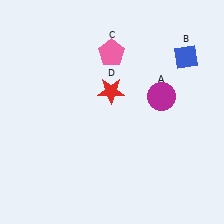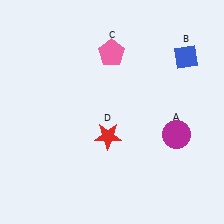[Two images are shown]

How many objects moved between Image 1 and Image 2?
2 objects moved between the two images.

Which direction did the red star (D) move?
The red star (D) moved down.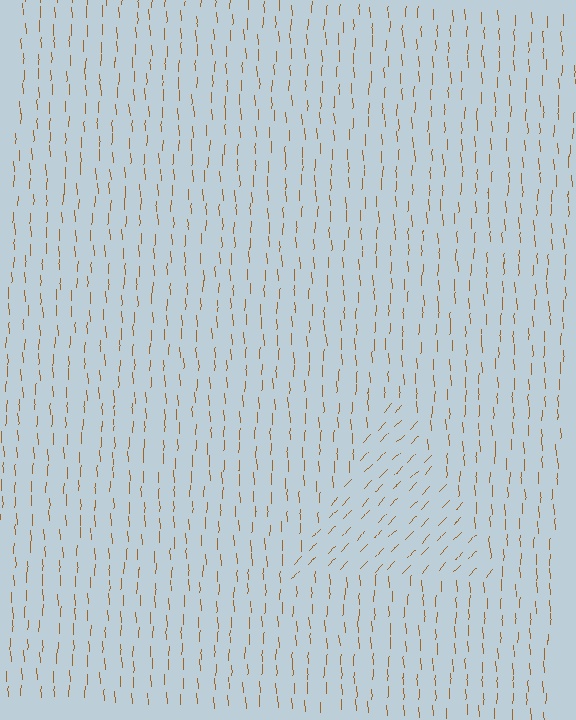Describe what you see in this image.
The image is filled with small brown line segments. A triangle region in the image has lines oriented differently from the surrounding lines, creating a visible texture boundary.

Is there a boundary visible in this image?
Yes, there is a texture boundary formed by a change in line orientation.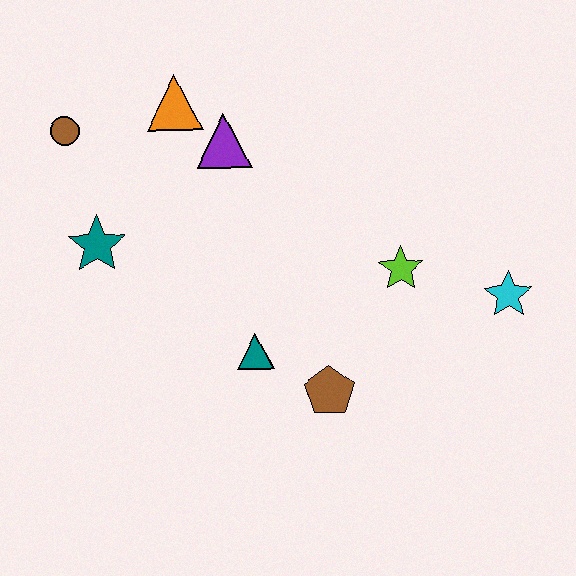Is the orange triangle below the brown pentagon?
No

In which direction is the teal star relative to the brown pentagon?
The teal star is to the left of the brown pentagon.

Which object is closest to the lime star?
The cyan star is closest to the lime star.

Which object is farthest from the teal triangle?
The brown circle is farthest from the teal triangle.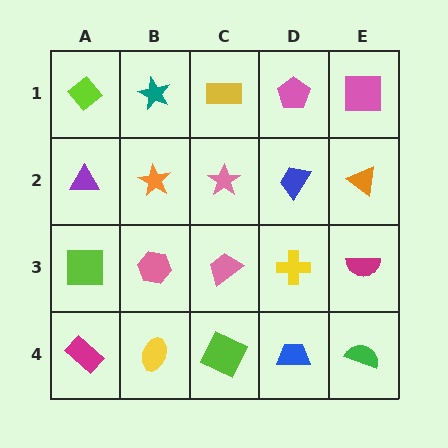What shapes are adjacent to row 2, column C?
A yellow rectangle (row 1, column C), a pink trapezoid (row 3, column C), an orange star (row 2, column B), a blue trapezoid (row 2, column D).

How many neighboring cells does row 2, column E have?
3.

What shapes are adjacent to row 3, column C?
A pink star (row 2, column C), a lime square (row 4, column C), a pink hexagon (row 3, column B), a yellow cross (row 3, column D).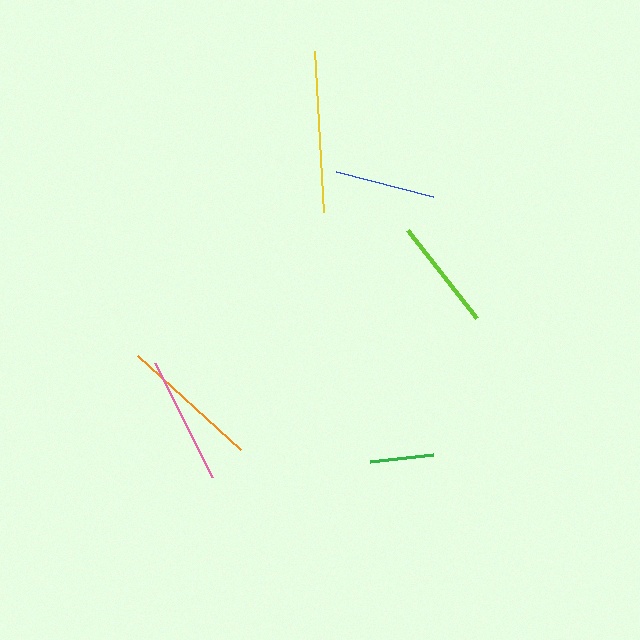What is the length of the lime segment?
The lime segment is approximately 111 pixels long.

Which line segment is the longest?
The yellow line is the longest at approximately 161 pixels.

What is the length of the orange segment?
The orange segment is approximately 139 pixels long.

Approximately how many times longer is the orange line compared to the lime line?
The orange line is approximately 1.2 times the length of the lime line.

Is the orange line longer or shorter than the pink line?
The orange line is longer than the pink line.